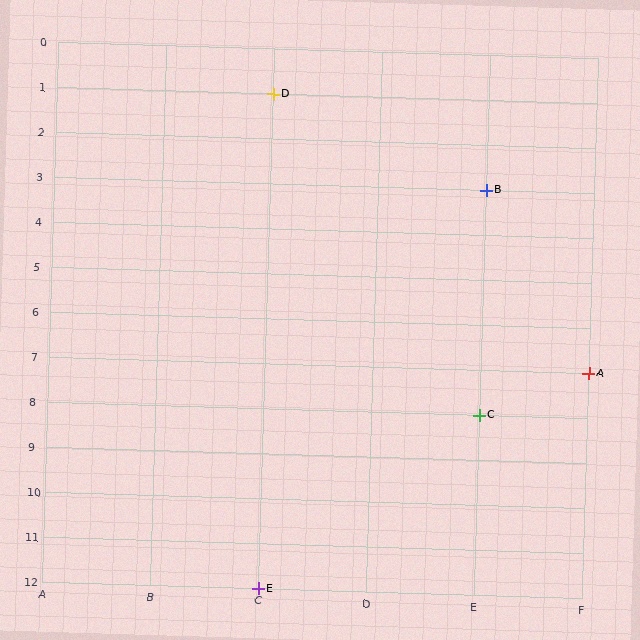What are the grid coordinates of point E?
Point E is at grid coordinates (C, 12).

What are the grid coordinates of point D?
Point D is at grid coordinates (C, 1).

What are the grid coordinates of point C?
Point C is at grid coordinates (E, 8).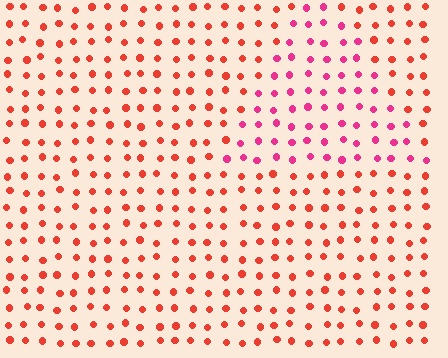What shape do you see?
I see a triangle.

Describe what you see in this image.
The image is filled with small red elements in a uniform arrangement. A triangle-shaped region is visible where the elements are tinted to a slightly different hue, forming a subtle color boundary.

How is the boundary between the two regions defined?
The boundary is defined purely by a slight shift in hue (about 35 degrees). Spacing, size, and orientation are identical on both sides.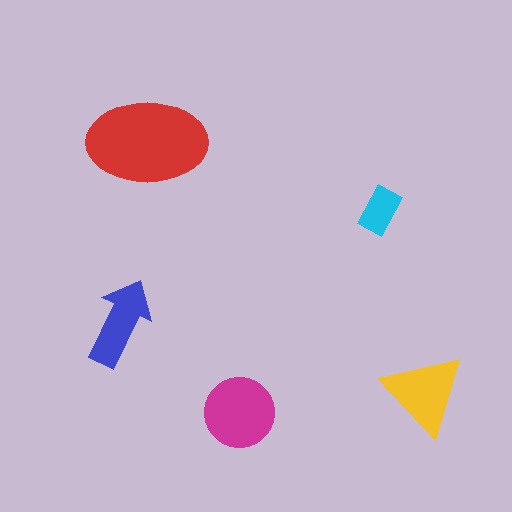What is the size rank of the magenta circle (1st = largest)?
2nd.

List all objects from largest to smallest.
The red ellipse, the magenta circle, the yellow triangle, the blue arrow, the cyan rectangle.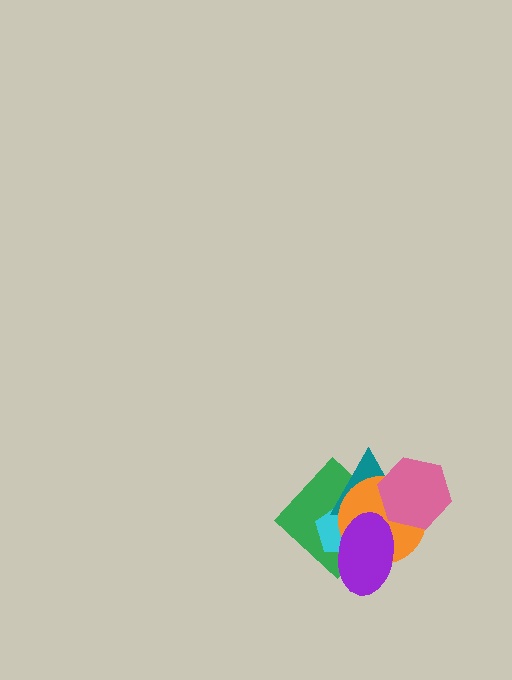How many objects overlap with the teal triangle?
5 objects overlap with the teal triangle.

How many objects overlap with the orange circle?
5 objects overlap with the orange circle.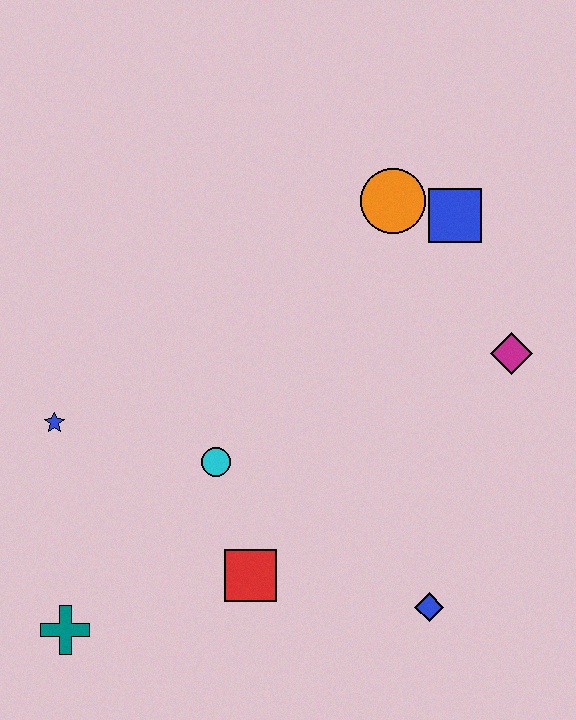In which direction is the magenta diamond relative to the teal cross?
The magenta diamond is to the right of the teal cross.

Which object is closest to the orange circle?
The blue square is closest to the orange circle.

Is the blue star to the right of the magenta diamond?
No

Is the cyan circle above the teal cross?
Yes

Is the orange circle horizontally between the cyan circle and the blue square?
Yes